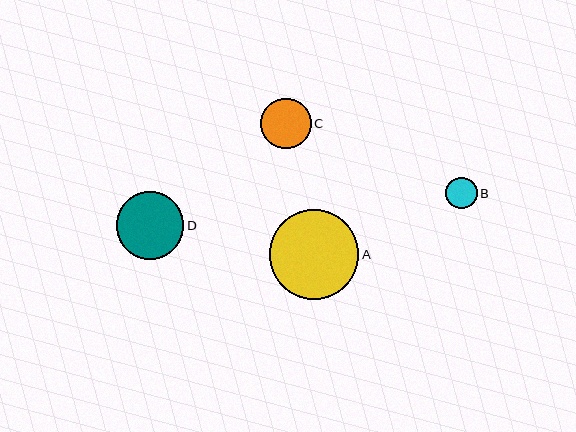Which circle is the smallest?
Circle B is the smallest with a size of approximately 32 pixels.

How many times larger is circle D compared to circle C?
Circle D is approximately 1.3 times the size of circle C.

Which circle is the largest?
Circle A is the largest with a size of approximately 89 pixels.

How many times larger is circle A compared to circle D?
Circle A is approximately 1.3 times the size of circle D.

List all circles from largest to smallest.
From largest to smallest: A, D, C, B.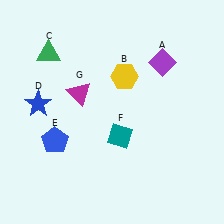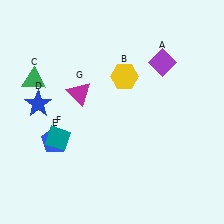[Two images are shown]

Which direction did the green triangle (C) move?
The green triangle (C) moved down.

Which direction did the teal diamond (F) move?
The teal diamond (F) moved left.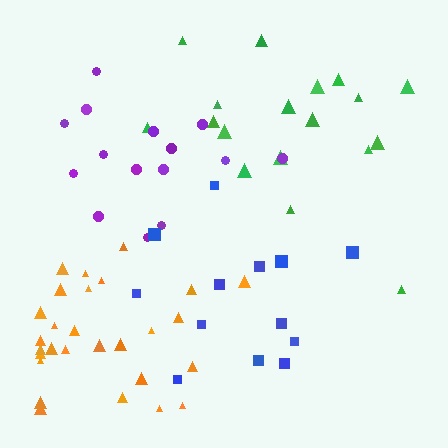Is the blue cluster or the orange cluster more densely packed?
Orange.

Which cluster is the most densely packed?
Orange.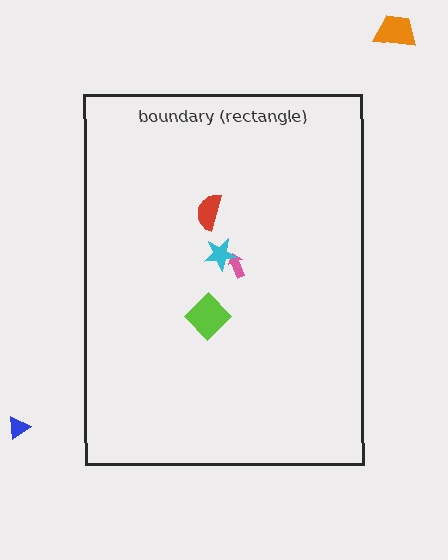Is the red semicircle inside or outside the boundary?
Inside.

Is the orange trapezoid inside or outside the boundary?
Outside.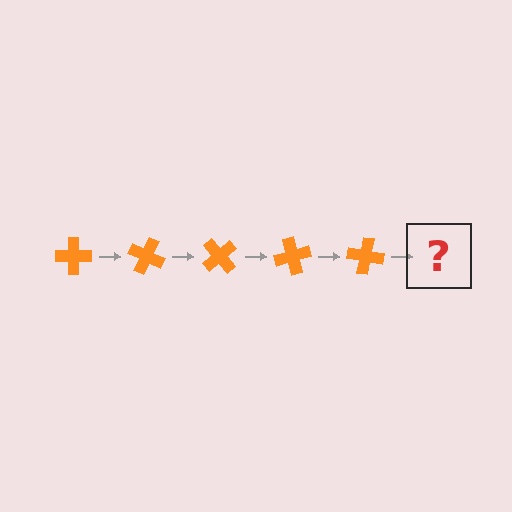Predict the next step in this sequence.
The next step is an orange cross rotated 125 degrees.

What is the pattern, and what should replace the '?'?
The pattern is that the cross rotates 25 degrees each step. The '?' should be an orange cross rotated 125 degrees.